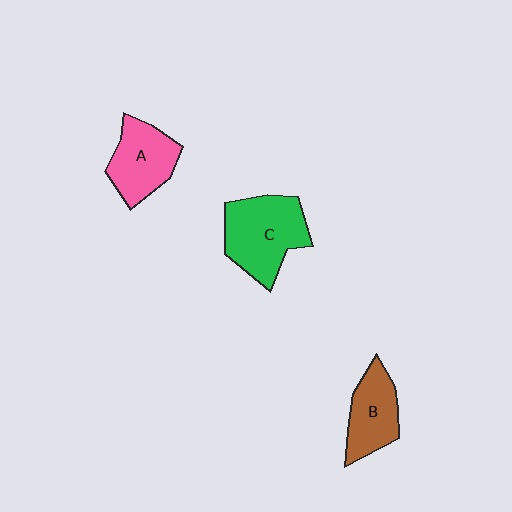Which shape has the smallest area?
Shape B (brown).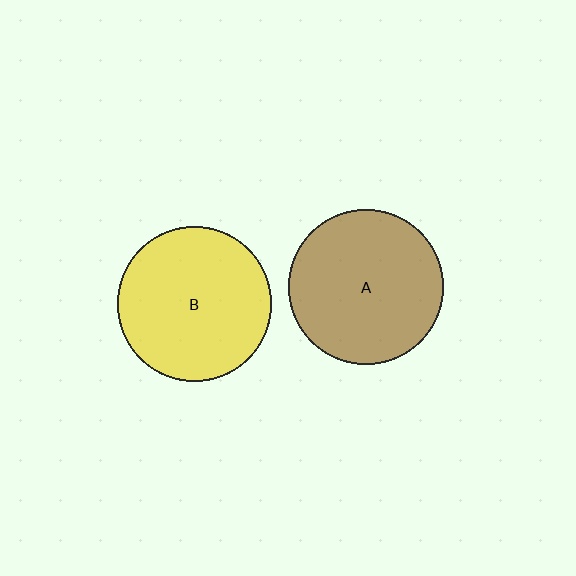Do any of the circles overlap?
No, none of the circles overlap.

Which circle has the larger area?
Circle A (brown).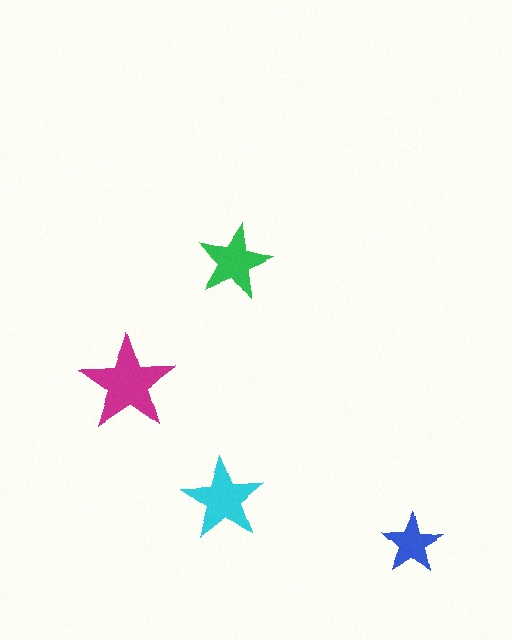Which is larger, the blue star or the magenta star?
The magenta one.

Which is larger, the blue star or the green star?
The green one.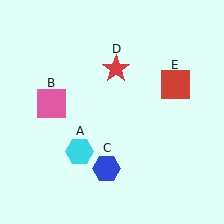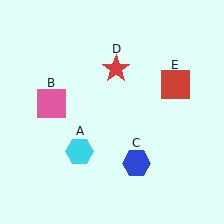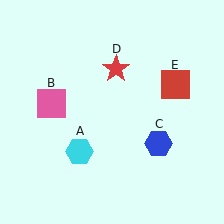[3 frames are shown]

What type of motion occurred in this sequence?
The blue hexagon (object C) rotated counterclockwise around the center of the scene.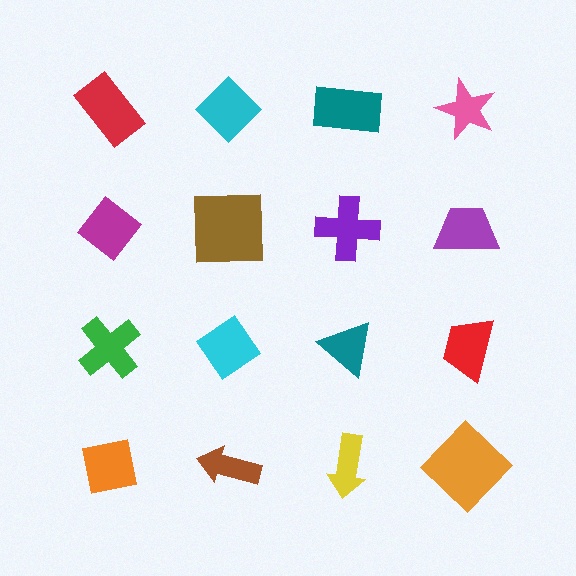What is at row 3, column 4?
A red trapezoid.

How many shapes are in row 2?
4 shapes.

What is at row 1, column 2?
A cyan diamond.